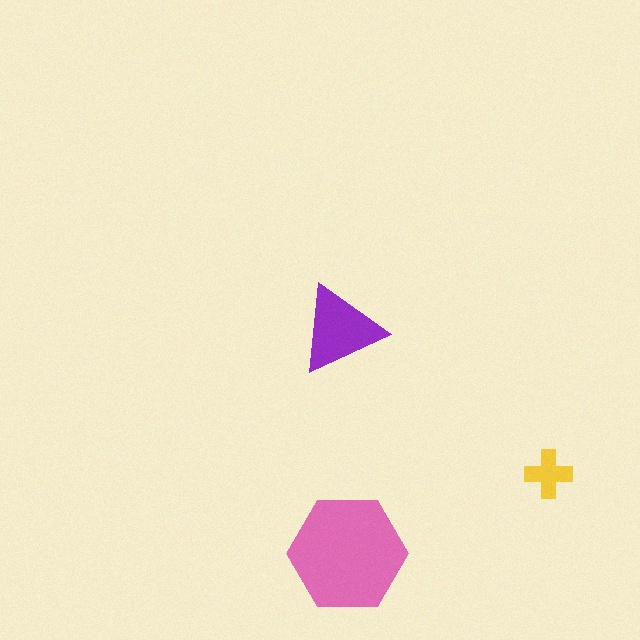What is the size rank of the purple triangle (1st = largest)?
2nd.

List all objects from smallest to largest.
The yellow cross, the purple triangle, the pink hexagon.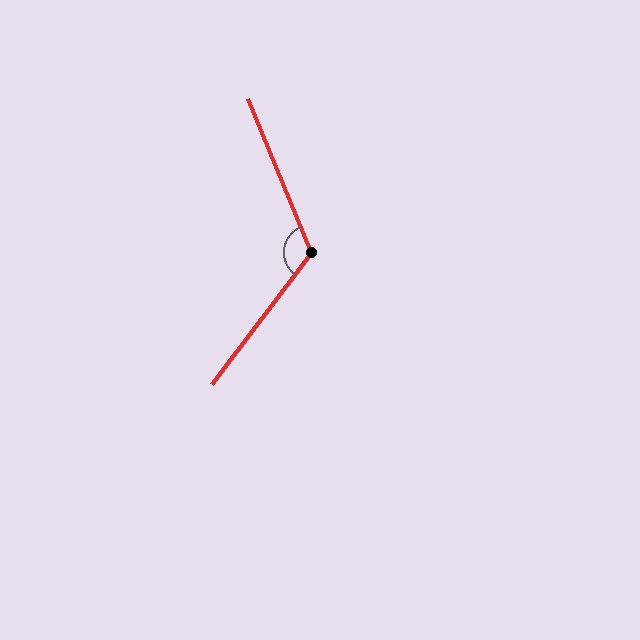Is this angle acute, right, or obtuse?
It is obtuse.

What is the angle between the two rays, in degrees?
Approximately 120 degrees.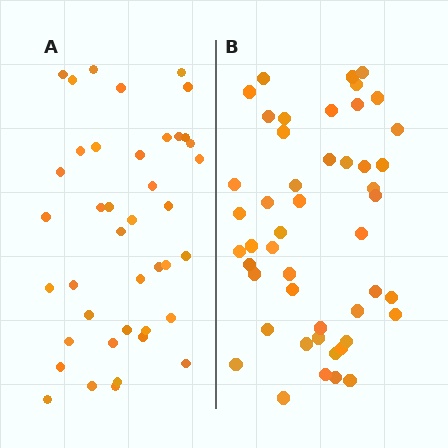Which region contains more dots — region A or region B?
Region B (the right region) has more dots.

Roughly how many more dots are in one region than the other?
Region B has roughly 8 or so more dots than region A.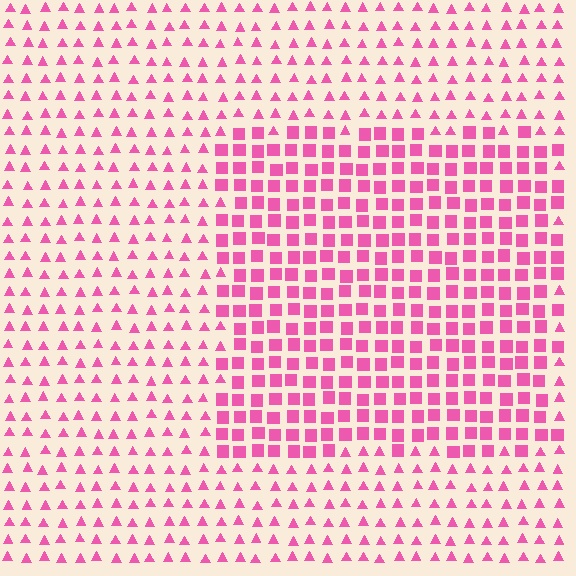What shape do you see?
I see a rectangle.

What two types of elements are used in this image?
The image uses squares inside the rectangle region and triangles outside it.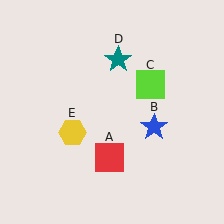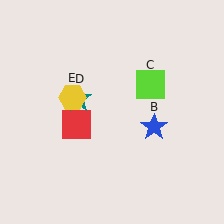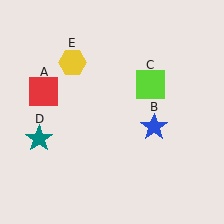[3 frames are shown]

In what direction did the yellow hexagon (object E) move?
The yellow hexagon (object E) moved up.